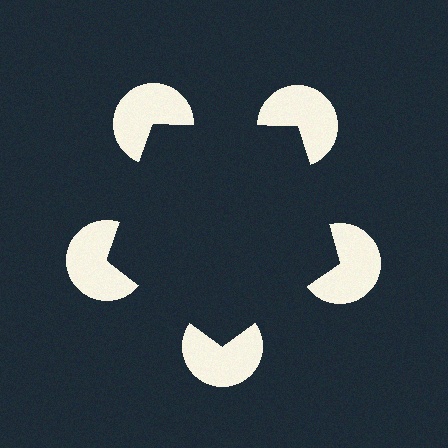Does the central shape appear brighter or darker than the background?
It typically appears slightly darker than the background, even though no actual brightness change is drawn.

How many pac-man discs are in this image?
There are 5 — one at each vertex of the illusory pentagon.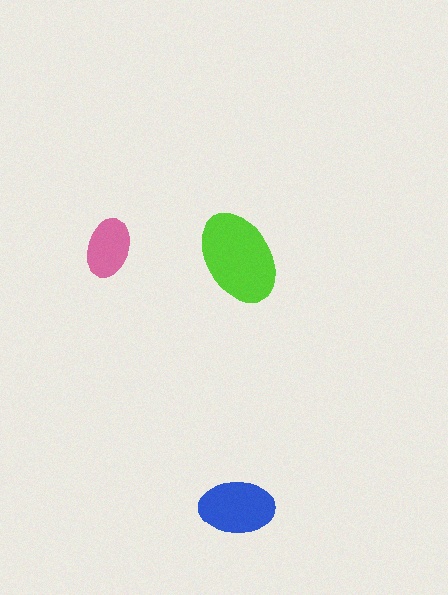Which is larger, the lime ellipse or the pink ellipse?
The lime one.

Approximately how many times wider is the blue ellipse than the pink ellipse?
About 1.5 times wider.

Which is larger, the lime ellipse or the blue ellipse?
The lime one.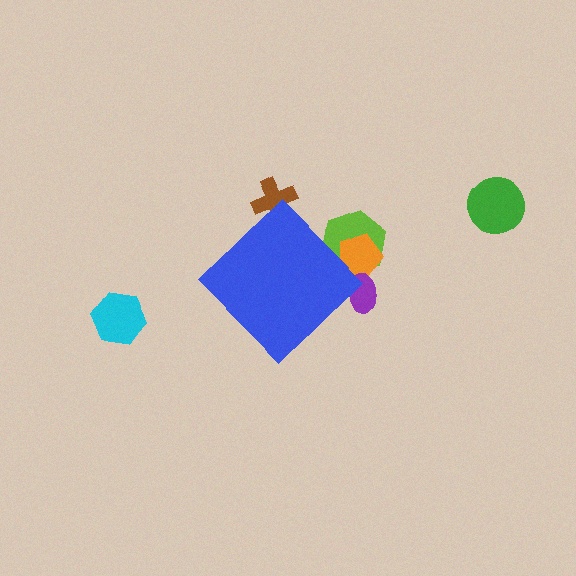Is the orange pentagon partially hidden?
Yes, the orange pentagon is partially hidden behind the blue diamond.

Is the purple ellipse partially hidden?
Yes, the purple ellipse is partially hidden behind the blue diamond.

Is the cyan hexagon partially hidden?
No, the cyan hexagon is fully visible.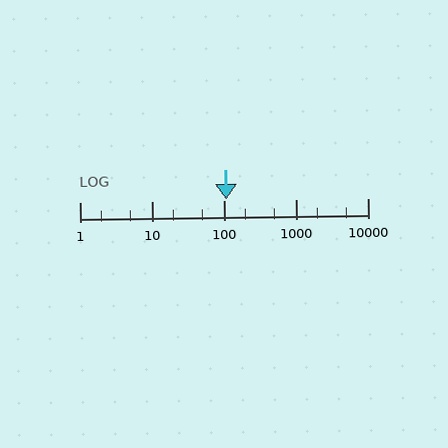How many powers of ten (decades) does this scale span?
The scale spans 4 decades, from 1 to 10000.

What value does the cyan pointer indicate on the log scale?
The pointer indicates approximately 110.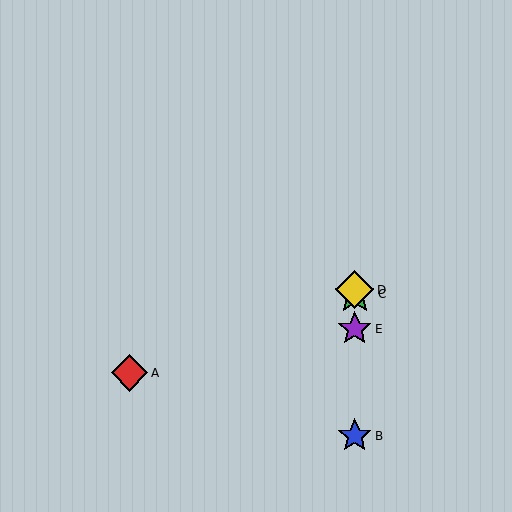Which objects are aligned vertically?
Objects B, C, D, E are aligned vertically.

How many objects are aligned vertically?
4 objects (B, C, D, E) are aligned vertically.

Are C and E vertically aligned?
Yes, both are at x≈355.